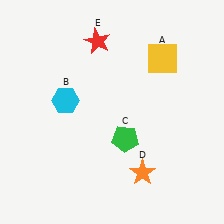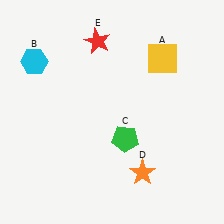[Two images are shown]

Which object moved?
The cyan hexagon (B) moved up.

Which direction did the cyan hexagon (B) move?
The cyan hexagon (B) moved up.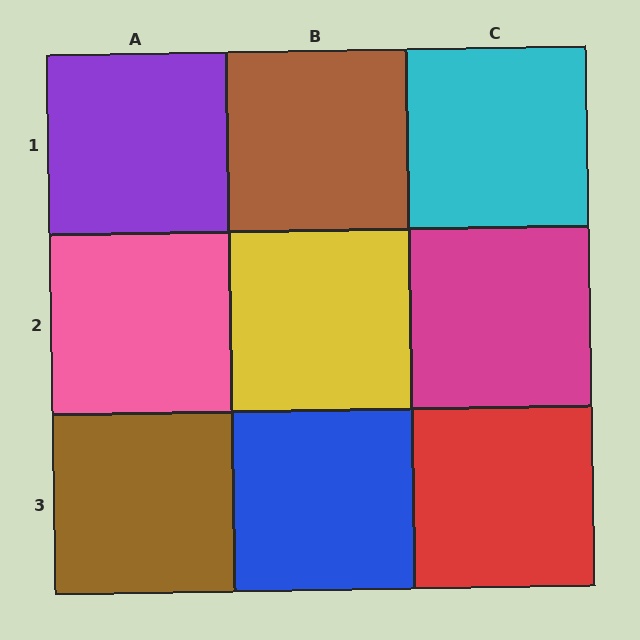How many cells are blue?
1 cell is blue.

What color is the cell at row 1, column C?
Cyan.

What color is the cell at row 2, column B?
Yellow.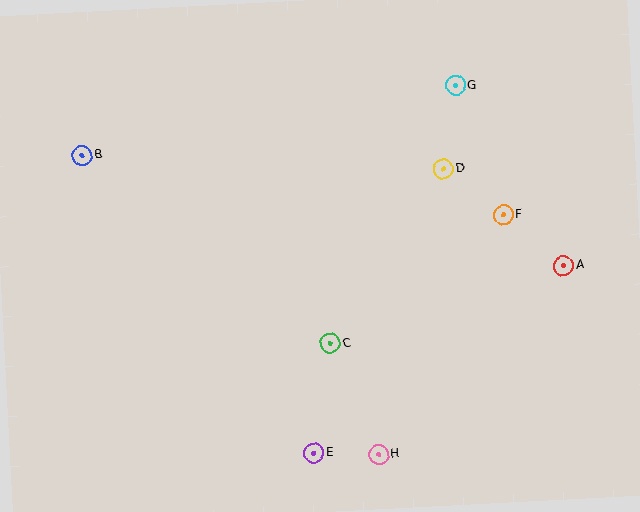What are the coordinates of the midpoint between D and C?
The midpoint between D and C is at (387, 256).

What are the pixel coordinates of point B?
Point B is at (82, 155).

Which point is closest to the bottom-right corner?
Point A is closest to the bottom-right corner.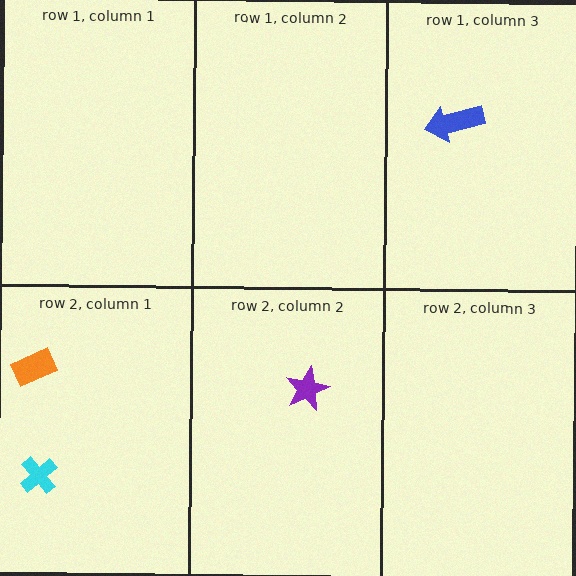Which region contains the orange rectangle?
The row 2, column 1 region.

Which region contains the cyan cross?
The row 2, column 1 region.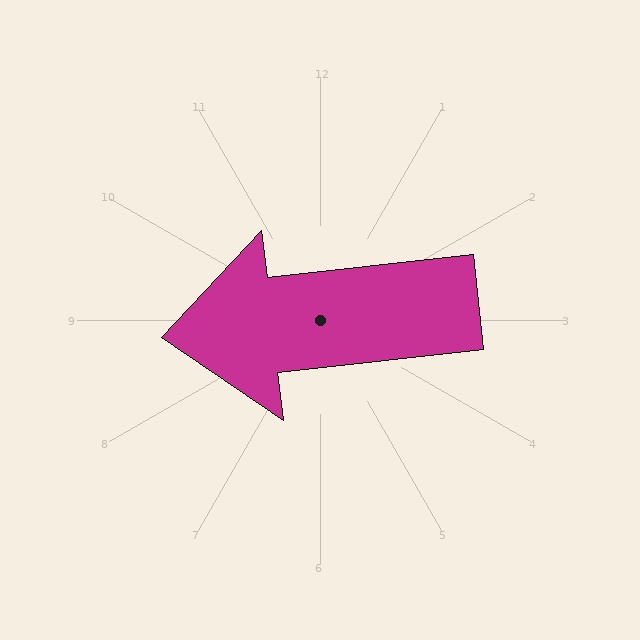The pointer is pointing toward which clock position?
Roughly 9 o'clock.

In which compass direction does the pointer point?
West.